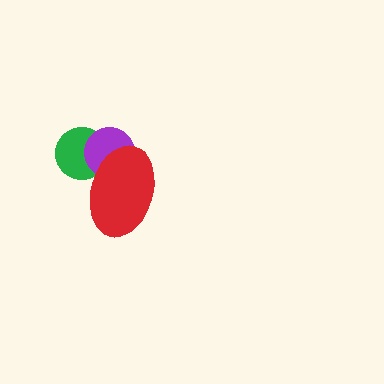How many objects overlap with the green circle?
2 objects overlap with the green circle.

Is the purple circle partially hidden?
Yes, it is partially covered by another shape.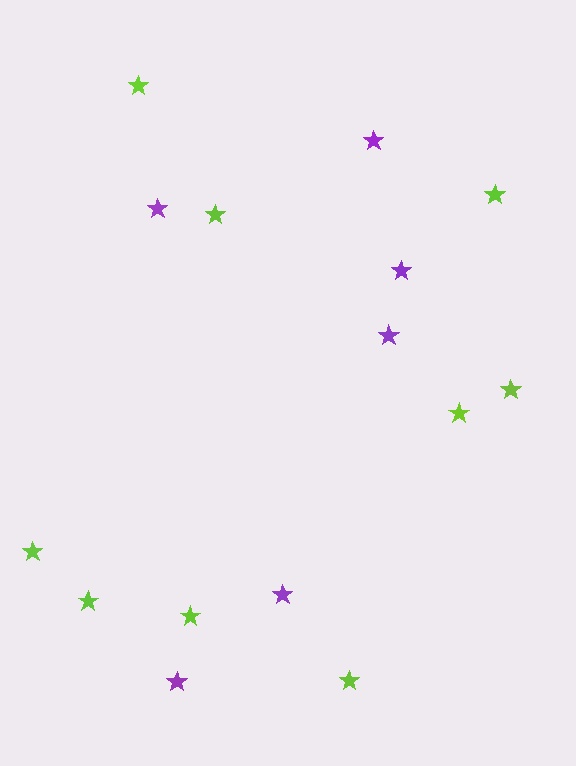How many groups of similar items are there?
There are 2 groups: one group of purple stars (6) and one group of lime stars (9).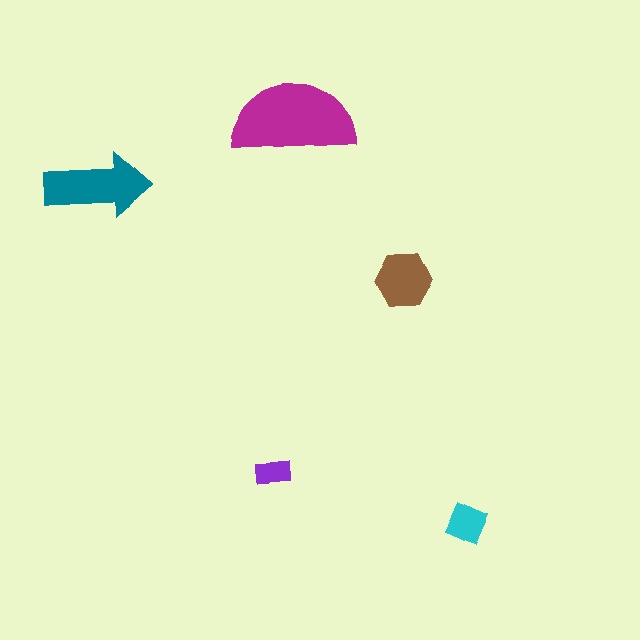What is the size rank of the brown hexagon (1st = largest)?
3rd.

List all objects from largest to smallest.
The magenta semicircle, the teal arrow, the brown hexagon, the cyan square, the purple rectangle.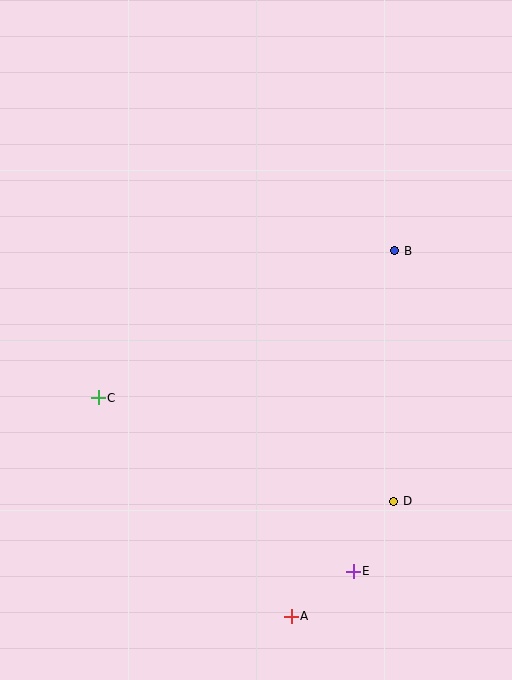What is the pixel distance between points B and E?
The distance between B and E is 323 pixels.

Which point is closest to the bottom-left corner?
Point A is closest to the bottom-left corner.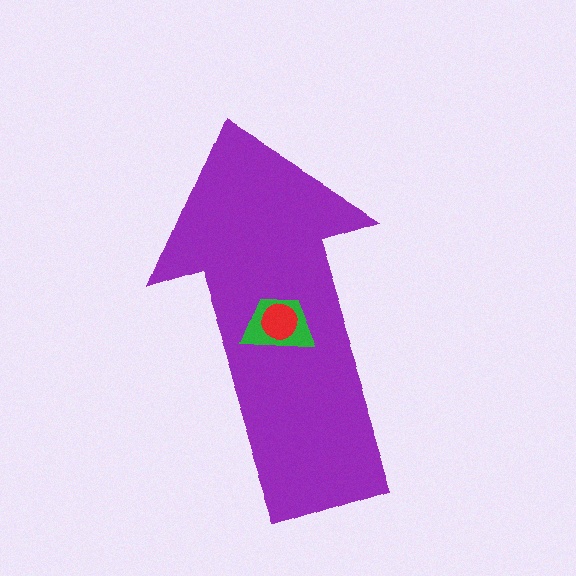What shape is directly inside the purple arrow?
The green trapezoid.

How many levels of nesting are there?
3.